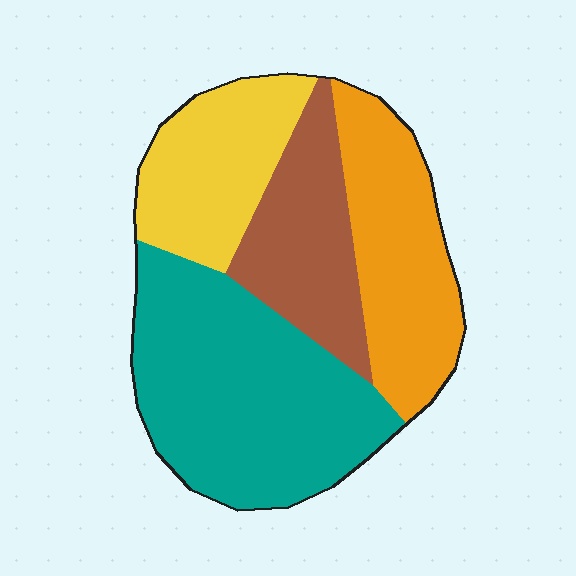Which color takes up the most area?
Teal, at roughly 40%.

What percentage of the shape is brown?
Brown covers about 20% of the shape.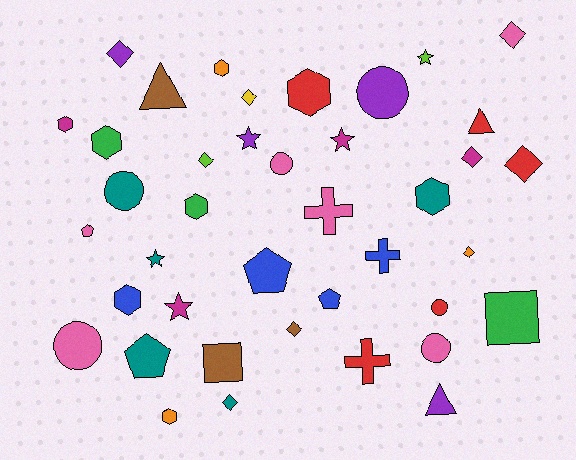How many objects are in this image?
There are 40 objects.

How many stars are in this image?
There are 5 stars.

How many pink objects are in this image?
There are 6 pink objects.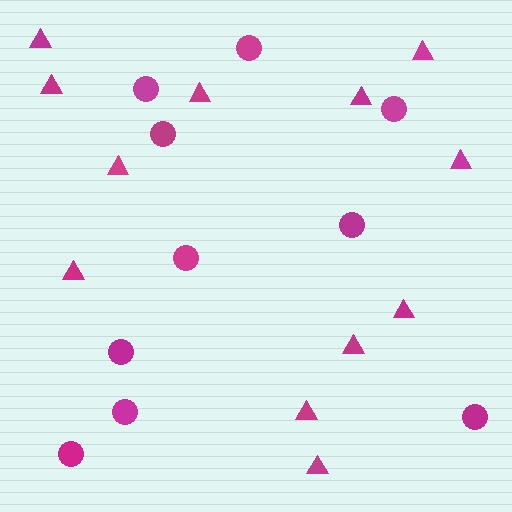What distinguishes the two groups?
There are 2 groups: one group of circles (10) and one group of triangles (12).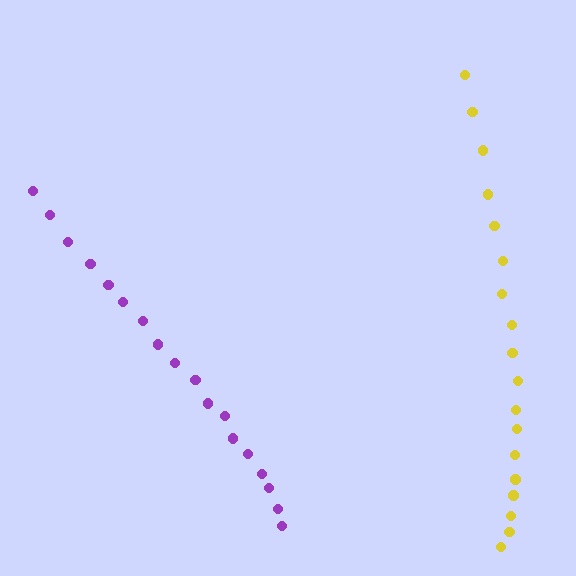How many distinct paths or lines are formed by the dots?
There are 2 distinct paths.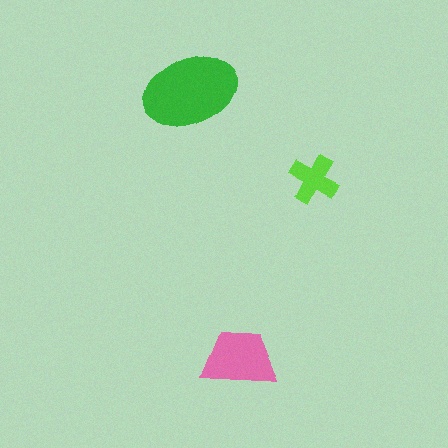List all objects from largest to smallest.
The green ellipse, the pink trapezoid, the lime cross.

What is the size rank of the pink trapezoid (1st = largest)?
2nd.